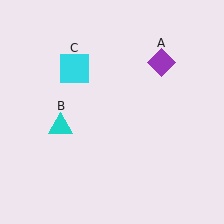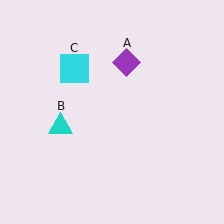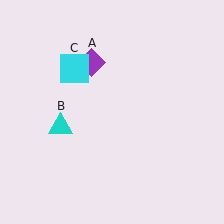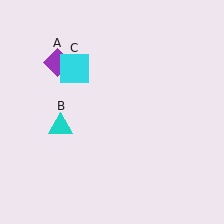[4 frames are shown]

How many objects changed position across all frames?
1 object changed position: purple diamond (object A).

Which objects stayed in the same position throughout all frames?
Cyan triangle (object B) and cyan square (object C) remained stationary.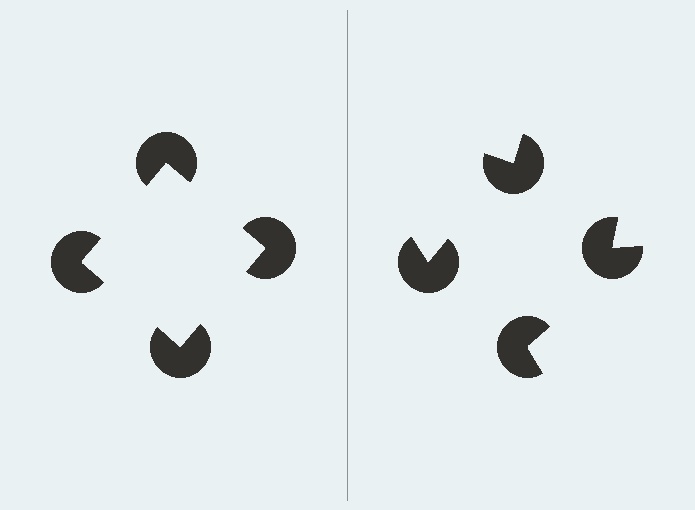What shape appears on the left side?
An illusory square.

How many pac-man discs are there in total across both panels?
8 — 4 on each side.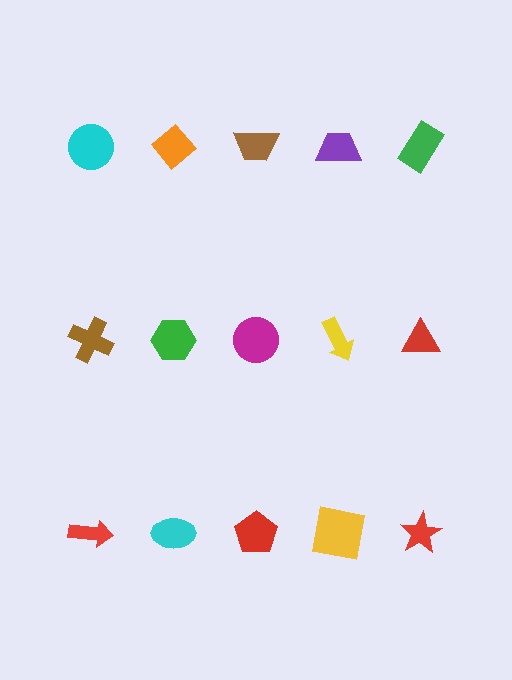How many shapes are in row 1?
5 shapes.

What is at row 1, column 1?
A cyan circle.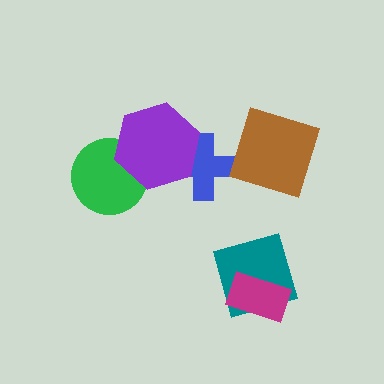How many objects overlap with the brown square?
0 objects overlap with the brown square.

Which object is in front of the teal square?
The magenta rectangle is in front of the teal square.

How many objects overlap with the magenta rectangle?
1 object overlaps with the magenta rectangle.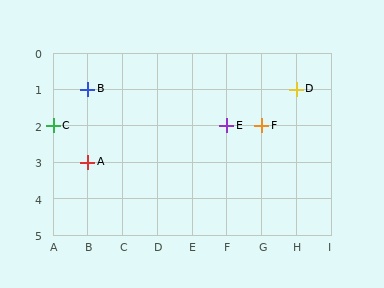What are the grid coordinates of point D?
Point D is at grid coordinates (H, 1).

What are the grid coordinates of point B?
Point B is at grid coordinates (B, 1).